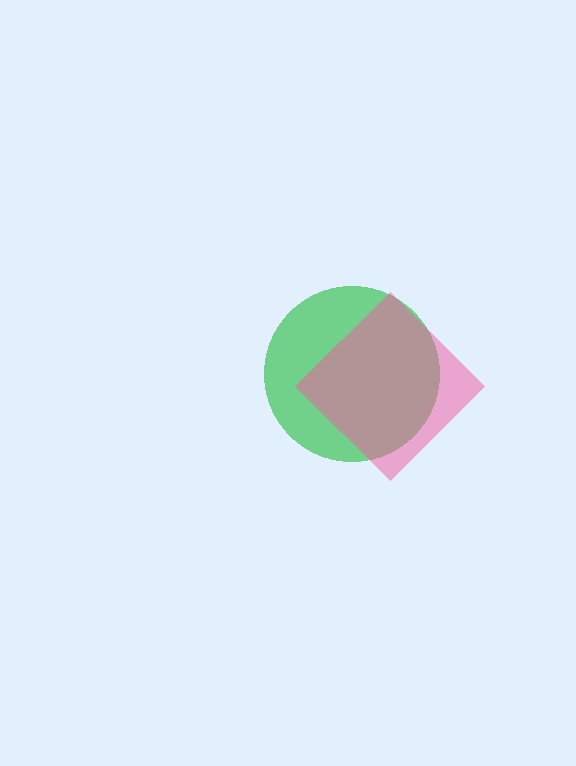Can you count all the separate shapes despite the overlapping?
Yes, there are 2 separate shapes.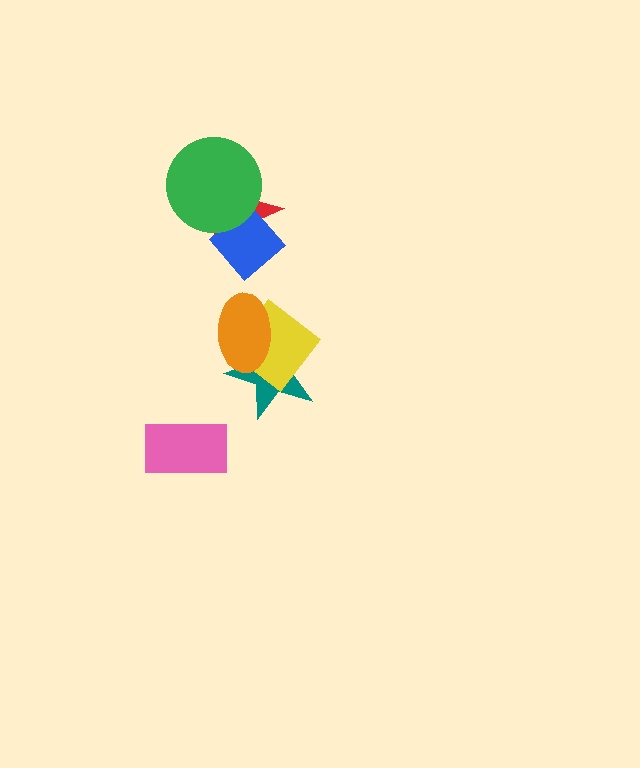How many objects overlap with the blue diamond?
2 objects overlap with the blue diamond.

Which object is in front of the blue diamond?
The green circle is in front of the blue diamond.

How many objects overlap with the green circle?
2 objects overlap with the green circle.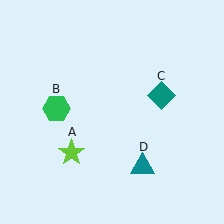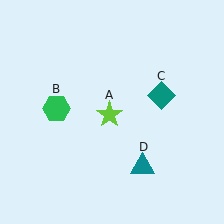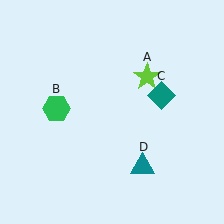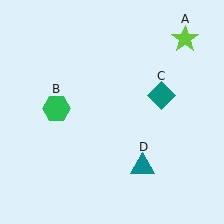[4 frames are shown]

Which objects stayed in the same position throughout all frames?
Green hexagon (object B) and teal diamond (object C) and teal triangle (object D) remained stationary.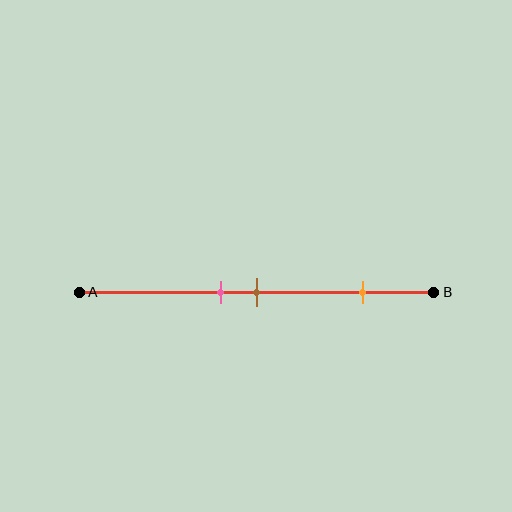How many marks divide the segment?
There are 3 marks dividing the segment.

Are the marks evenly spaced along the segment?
No, the marks are not evenly spaced.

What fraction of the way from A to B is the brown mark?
The brown mark is approximately 50% (0.5) of the way from A to B.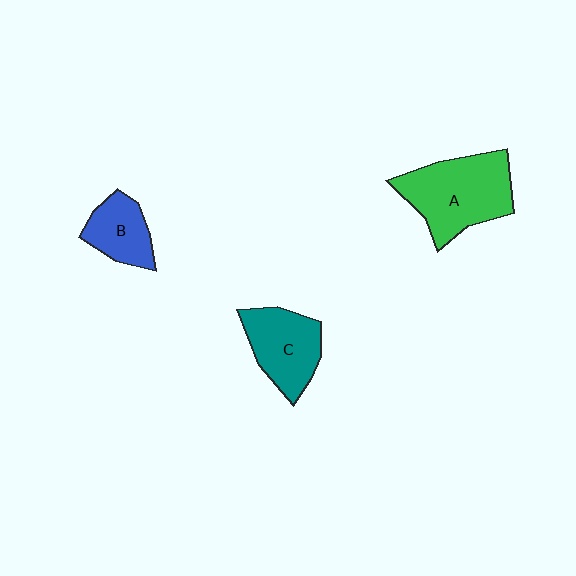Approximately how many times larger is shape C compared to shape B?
Approximately 1.4 times.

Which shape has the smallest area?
Shape B (blue).